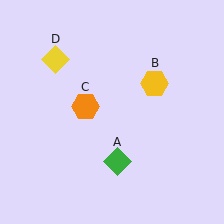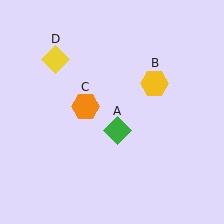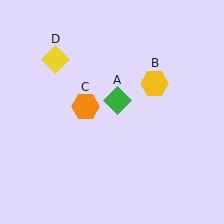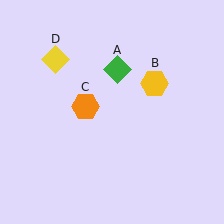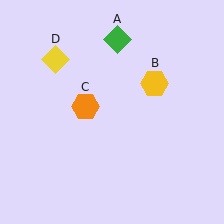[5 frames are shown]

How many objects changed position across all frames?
1 object changed position: green diamond (object A).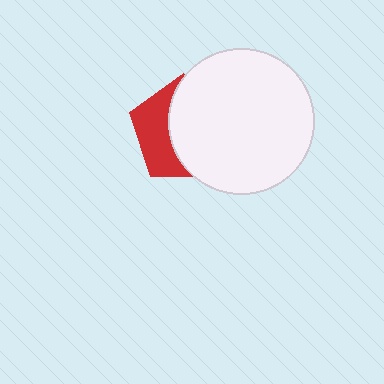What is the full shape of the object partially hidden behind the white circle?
The partially hidden object is a red pentagon.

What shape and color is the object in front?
The object in front is a white circle.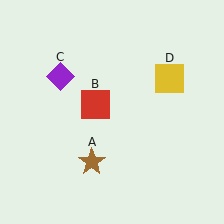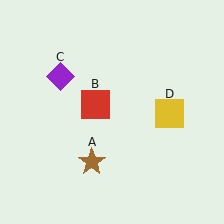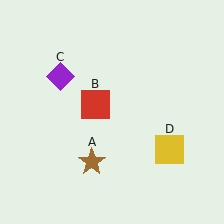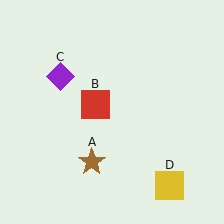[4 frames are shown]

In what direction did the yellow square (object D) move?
The yellow square (object D) moved down.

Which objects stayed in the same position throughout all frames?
Brown star (object A) and red square (object B) and purple diamond (object C) remained stationary.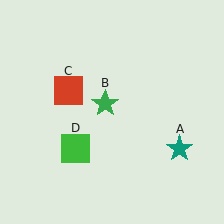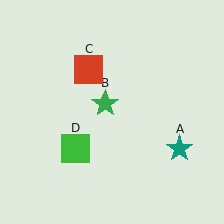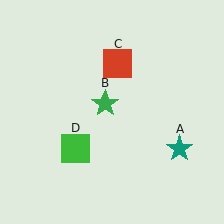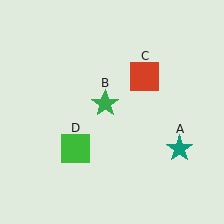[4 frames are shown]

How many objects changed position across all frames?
1 object changed position: red square (object C).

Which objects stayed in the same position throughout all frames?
Teal star (object A) and green star (object B) and green square (object D) remained stationary.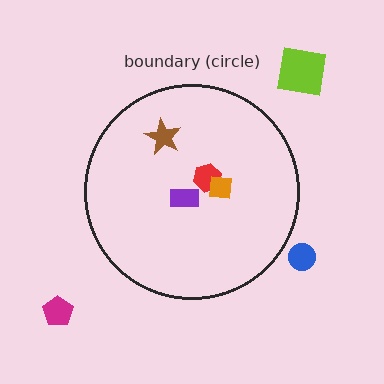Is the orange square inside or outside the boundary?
Inside.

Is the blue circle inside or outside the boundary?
Outside.